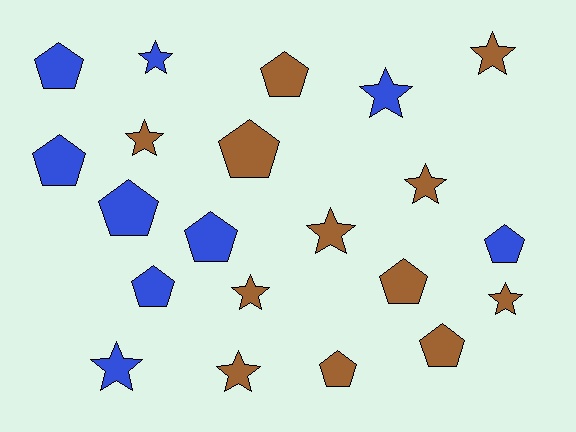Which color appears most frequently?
Brown, with 12 objects.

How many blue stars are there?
There are 3 blue stars.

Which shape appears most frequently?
Pentagon, with 11 objects.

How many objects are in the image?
There are 21 objects.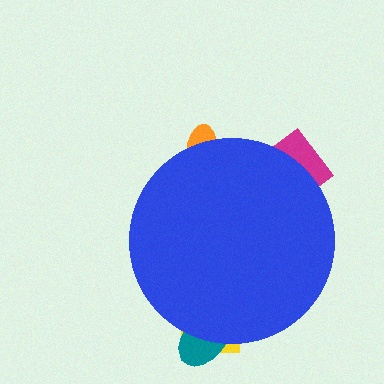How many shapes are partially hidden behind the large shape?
4 shapes are partially hidden.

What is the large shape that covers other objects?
A blue circle.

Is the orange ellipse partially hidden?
Yes, the orange ellipse is partially hidden behind the blue circle.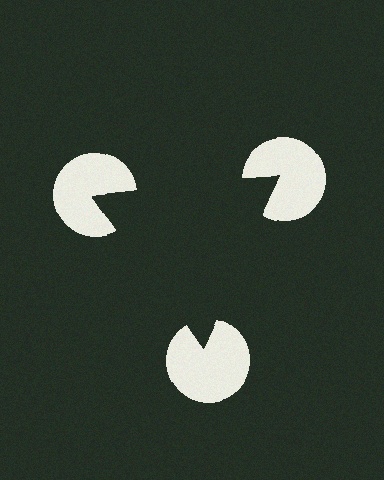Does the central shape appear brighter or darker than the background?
It typically appears slightly darker than the background, even though no actual brightness change is drawn.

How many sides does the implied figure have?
3 sides.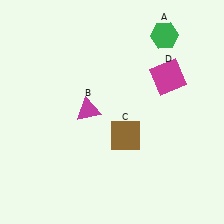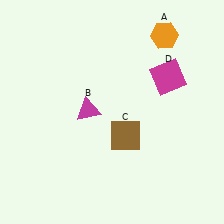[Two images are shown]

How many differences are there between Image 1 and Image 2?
There is 1 difference between the two images.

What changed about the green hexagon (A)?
In Image 1, A is green. In Image 2, it changed to orange.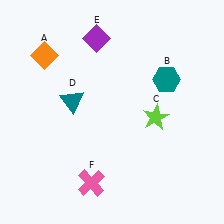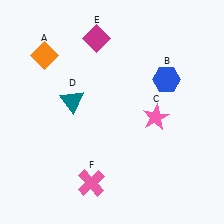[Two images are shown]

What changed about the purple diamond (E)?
In Image 1, E is purple. In Image 2, it changed to magenta.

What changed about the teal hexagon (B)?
In Image 1, B is teal. In Image 2, it changed to blue.